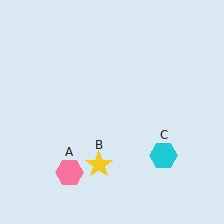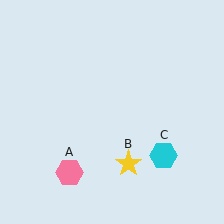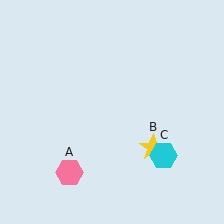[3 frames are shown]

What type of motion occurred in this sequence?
The yellow star (object B) rotated counterclockwise around the center of the scene.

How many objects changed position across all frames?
1 object changed position: yellow star (object B).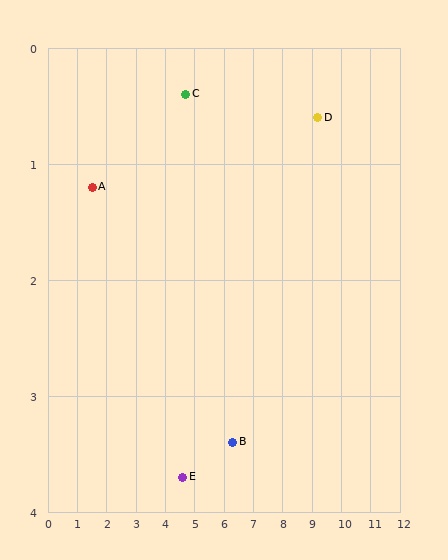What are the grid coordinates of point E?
Point E is at approximately (4.6, 3.7).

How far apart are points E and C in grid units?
Points E and C are about 3.3 grid units apart.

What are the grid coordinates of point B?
Point B is at approximately (6.3, 3.4).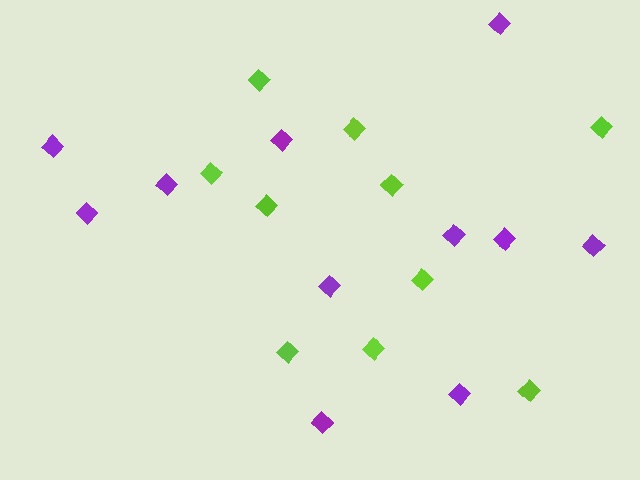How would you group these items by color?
There are 2 groups: one group of lime diamonds (10) and one group of purple diamonds (11).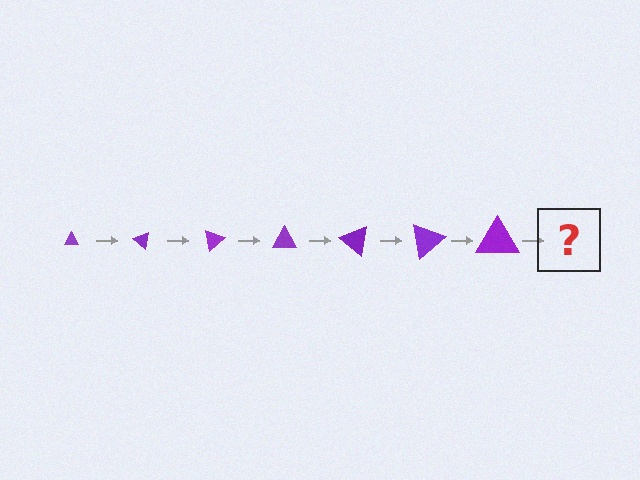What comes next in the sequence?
The next element should be a triangle, larger than the previous one and rotated 280 degrees from the start.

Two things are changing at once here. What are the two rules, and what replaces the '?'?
The two rules are that the triangle grows larger each step and it rotates 40 degrees each step. The '?' should be a triangle, larger than the previous one and rotated 280 degrees from the start.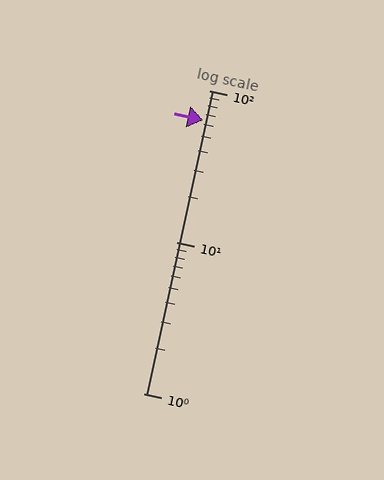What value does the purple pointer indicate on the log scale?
The pointer indicates approximately 64.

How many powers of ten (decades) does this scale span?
The scale spans 2 decades, from 1 to 100.